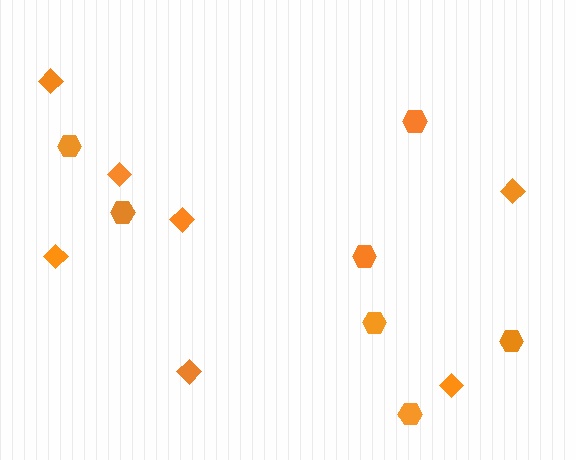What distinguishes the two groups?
There are 2 groups: one group of diamonds (7) and one group of hexagons (7).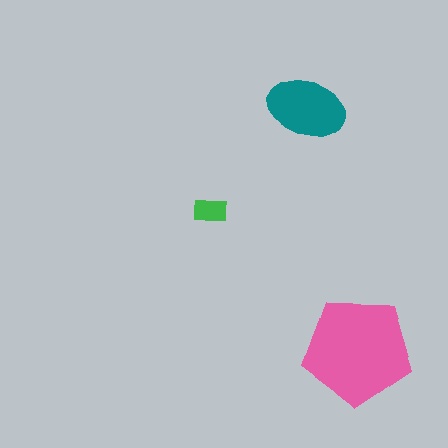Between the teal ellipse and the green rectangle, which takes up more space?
The teal ellipse.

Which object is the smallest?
The green rectangle.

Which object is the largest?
The pink pentagon.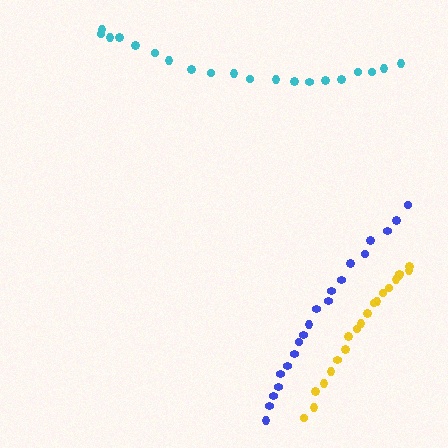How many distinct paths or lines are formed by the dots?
There are 3 distinct paths.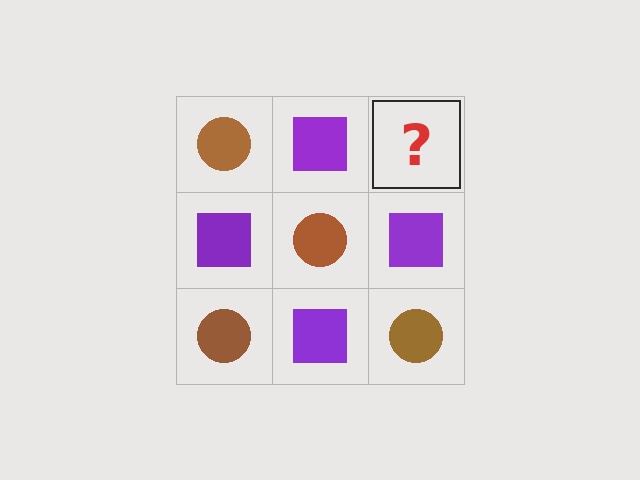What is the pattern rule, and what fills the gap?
The rule is that it alternates brown circle and purple square in a checkerboard pattern. The gap should be filled with a brown circle.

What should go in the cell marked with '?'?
The missing cell should contain a brown circle.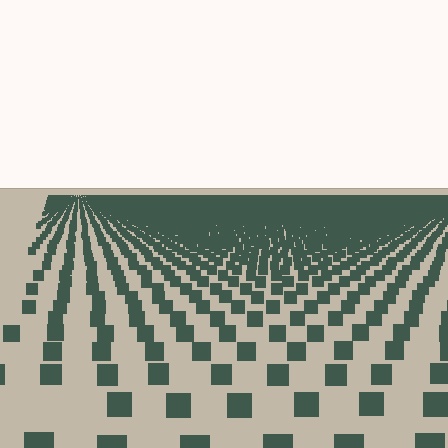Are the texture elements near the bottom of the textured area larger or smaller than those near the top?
Larger. Near the bottom, elements are closer to the viewer and appear at a bigger on-screen size.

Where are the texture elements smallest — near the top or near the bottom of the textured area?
Near the top.